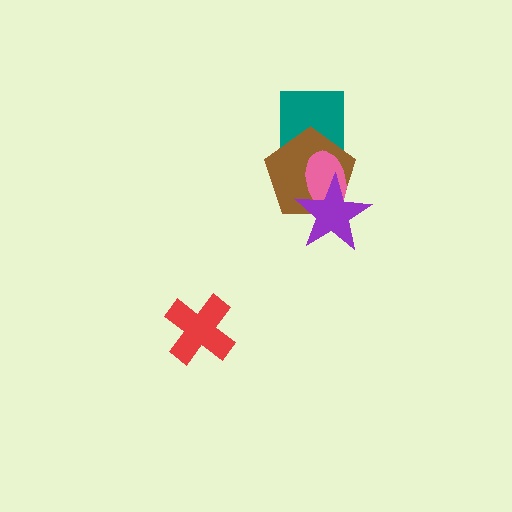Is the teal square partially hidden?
Yes, it is partially covered by another shape.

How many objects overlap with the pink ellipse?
2 objects overlap with the pink ellipse.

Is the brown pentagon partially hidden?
Yes, it is partially covered by another shape.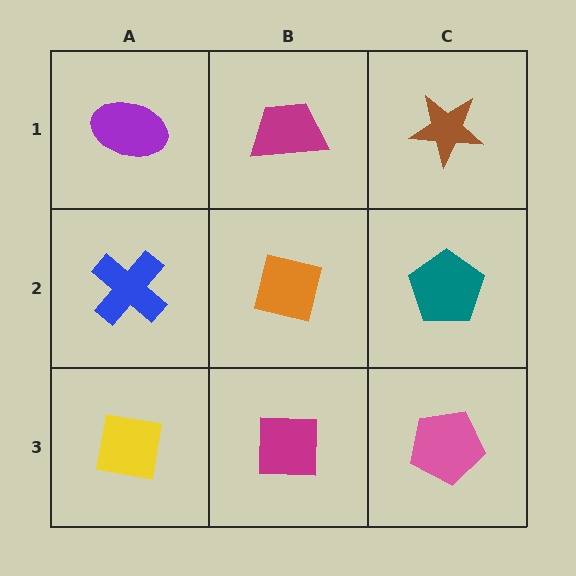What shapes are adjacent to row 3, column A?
A blue cross (row 2, column A), a magenta square (row 3, column B).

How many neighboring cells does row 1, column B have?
3.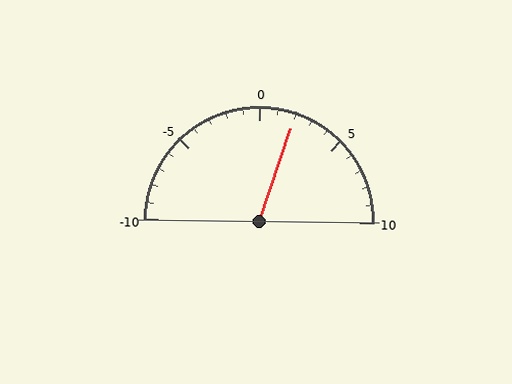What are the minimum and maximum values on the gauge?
The gauge ranges from -10 to 10.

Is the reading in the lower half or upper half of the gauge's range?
The reading is in the upper half of the range (-10 to 10).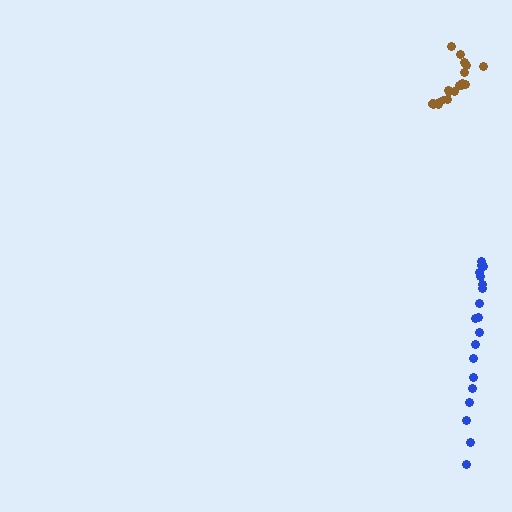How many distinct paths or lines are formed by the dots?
There are 2 distinct paths.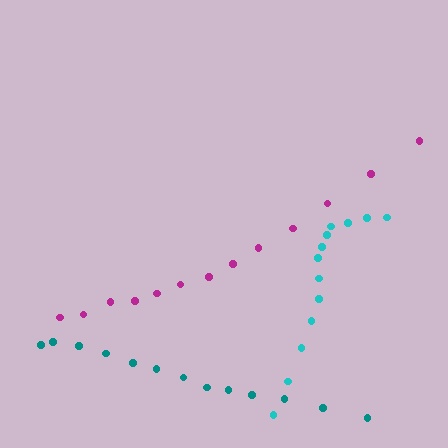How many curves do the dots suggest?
There are 3 distinct paths.